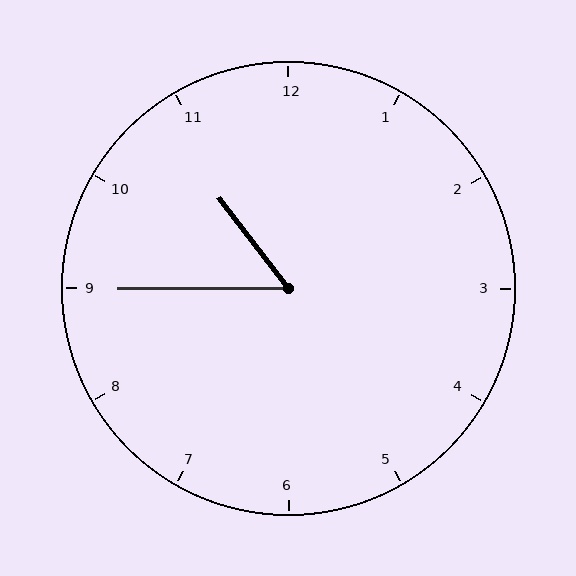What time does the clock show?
10:45.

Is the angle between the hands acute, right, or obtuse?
It is acute.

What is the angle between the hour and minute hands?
Approximately 52 degrees.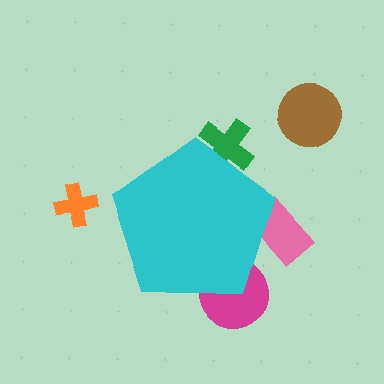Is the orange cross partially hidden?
No, the orange cross is fully visible.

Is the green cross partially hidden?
Yes, the green cross is partially hidden behind the cyan pentagon.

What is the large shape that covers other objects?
A cyan pentagon.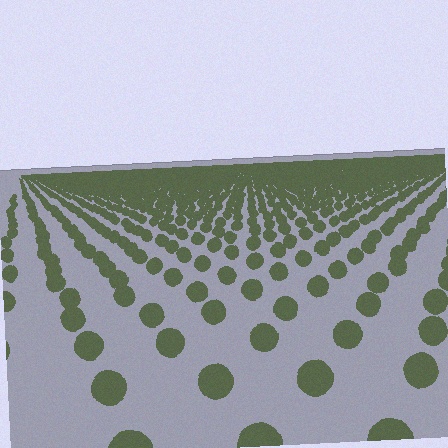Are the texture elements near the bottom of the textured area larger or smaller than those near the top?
Larger. Near the bottom, elements are closer to the viewer and appear at a bigger on-screen size.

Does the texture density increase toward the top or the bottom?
Density increases toward the top.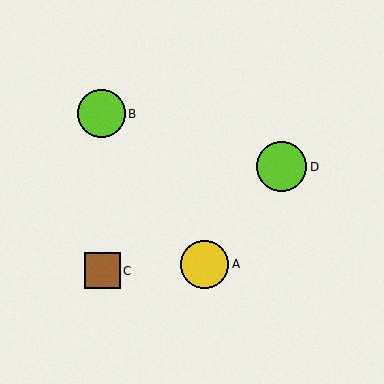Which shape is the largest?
The lime circle (labeled D) is the largest.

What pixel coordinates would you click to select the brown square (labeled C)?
Click at (102, 271) to select the brown square C.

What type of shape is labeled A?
Shape A is a yellow circle.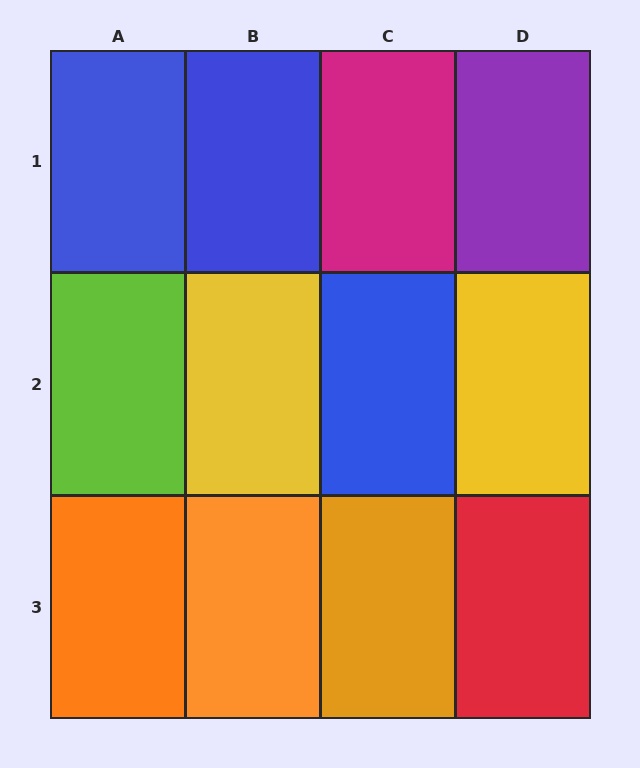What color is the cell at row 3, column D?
Red.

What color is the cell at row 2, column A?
Lime.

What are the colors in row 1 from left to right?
Blue, blue, magenta, purple.